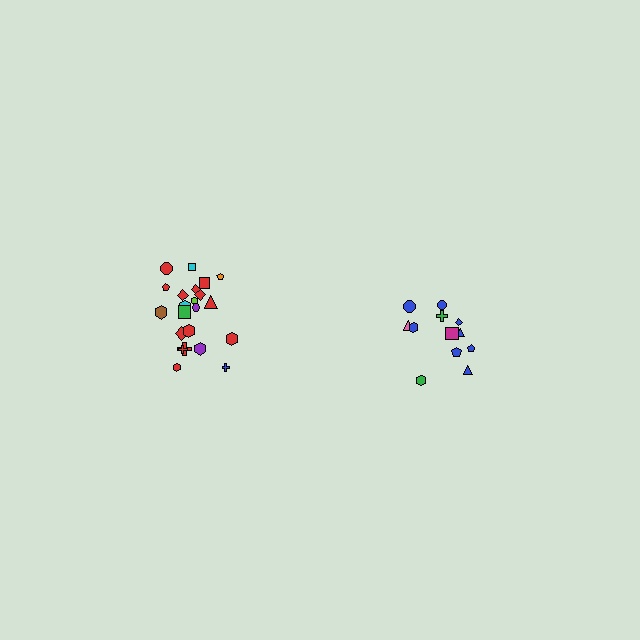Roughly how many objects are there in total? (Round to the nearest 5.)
Roughly 35 objects in total.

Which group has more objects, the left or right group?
The left group.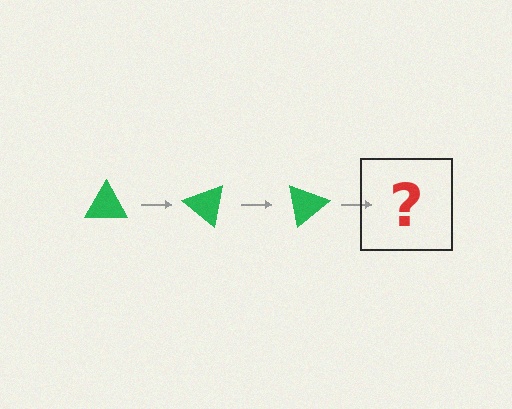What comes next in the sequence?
The next element should be a green triangle rotated 120 degrees.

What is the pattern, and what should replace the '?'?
The pattern is that the triangle rotates 40 degrees each step. The '?' should be a green triangle rotated 120 degrees.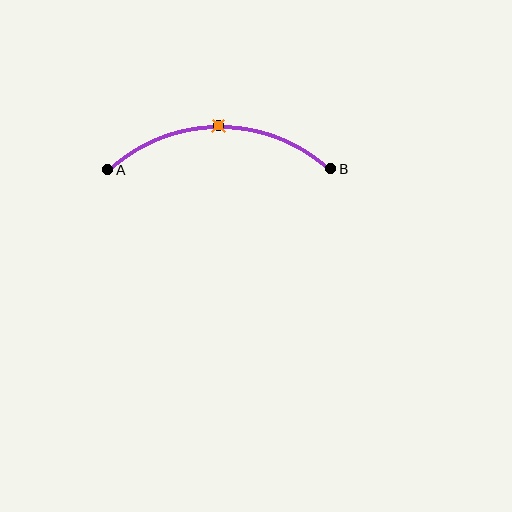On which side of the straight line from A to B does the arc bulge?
The arc bulges above the straight line connecting A and B.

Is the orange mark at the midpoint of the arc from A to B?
Yes. The orange mark lies on the arc at equal arc-length from both A and B — it is the arc midpoint.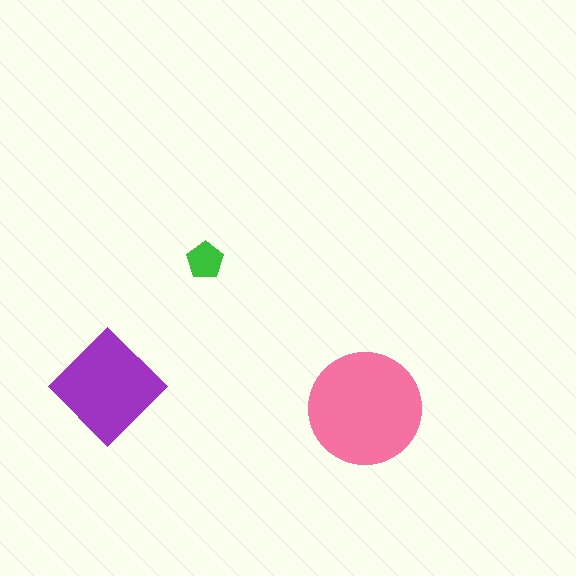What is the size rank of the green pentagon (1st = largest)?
3rd.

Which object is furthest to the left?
The purple diamond is leftmost.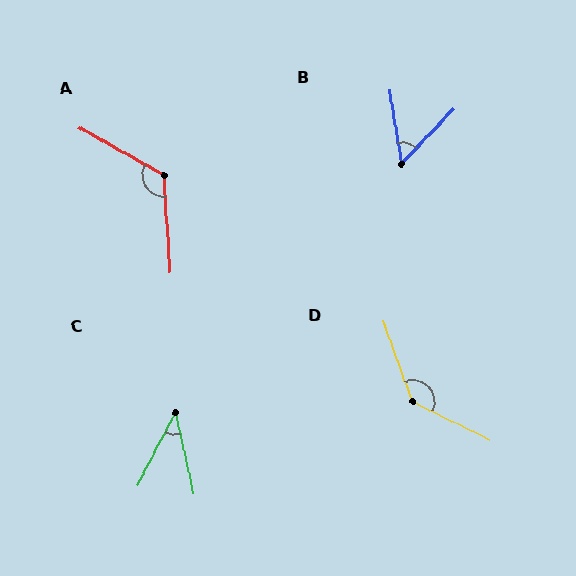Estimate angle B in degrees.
Approximately 53 degrees.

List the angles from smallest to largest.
C (40°), B (53°), A (123°), D (136°).